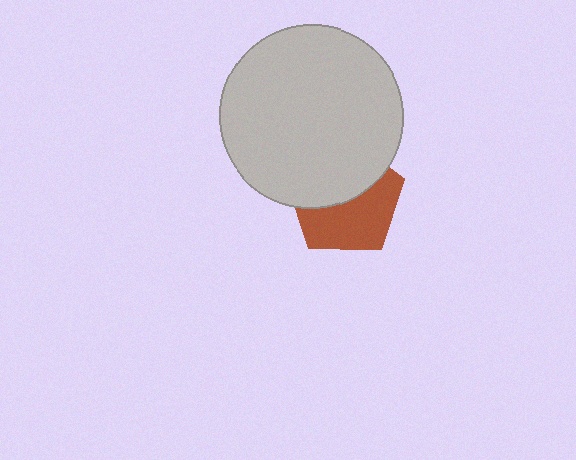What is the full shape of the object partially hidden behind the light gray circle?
The partially hidden object is a brown pentagon.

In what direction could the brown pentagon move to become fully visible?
The brown pentagon could move down. That would shift it out from behind the light gray circle entirely.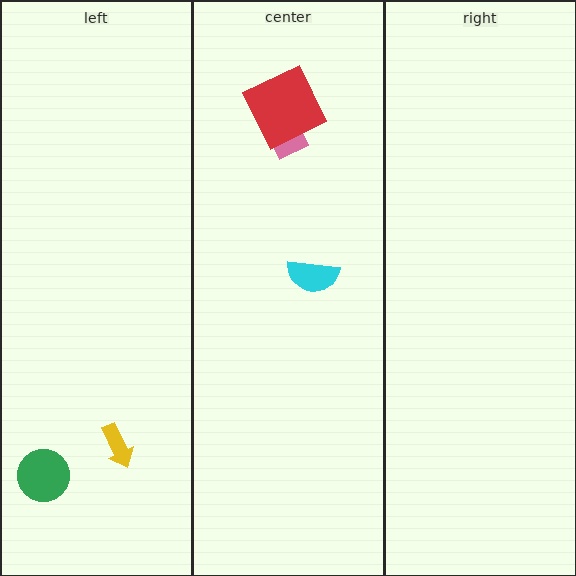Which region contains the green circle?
The left region.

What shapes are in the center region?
The pink diamond, the red square, the cyan semicircle.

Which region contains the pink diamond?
The center region.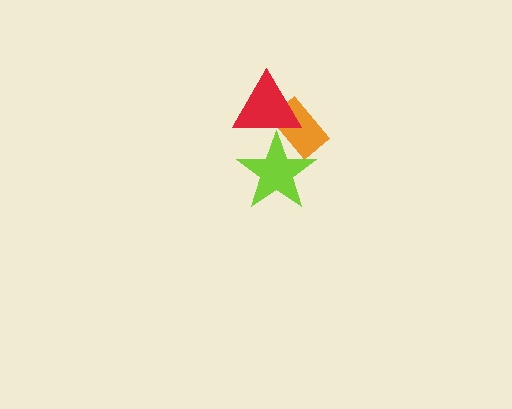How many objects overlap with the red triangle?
2 objects overlap with the red triangle.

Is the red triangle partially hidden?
No, no other shape covers it.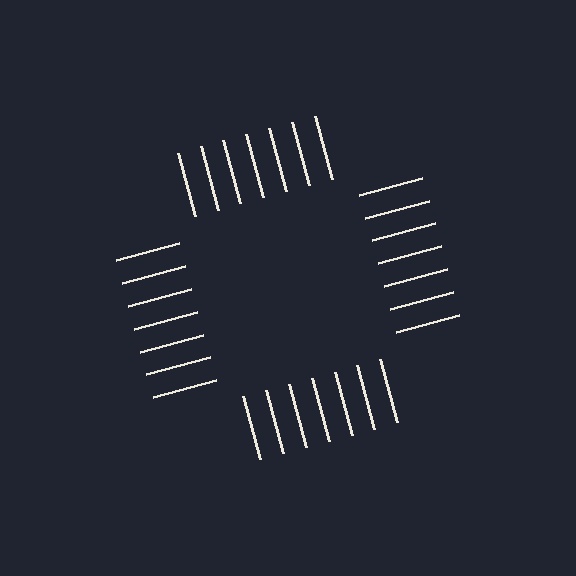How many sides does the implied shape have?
4 sides — the line-ends trace a square.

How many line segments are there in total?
28 — 7 along each of the 4 edges.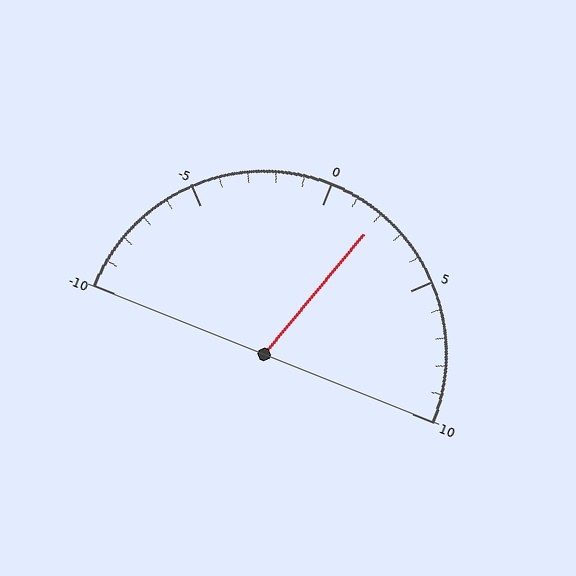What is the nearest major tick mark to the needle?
The nearest major tick mark is 0.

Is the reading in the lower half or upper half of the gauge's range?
The reading is in the upper half of the range (-10 to 10).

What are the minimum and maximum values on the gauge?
The gauge ranges from -10 to 10.